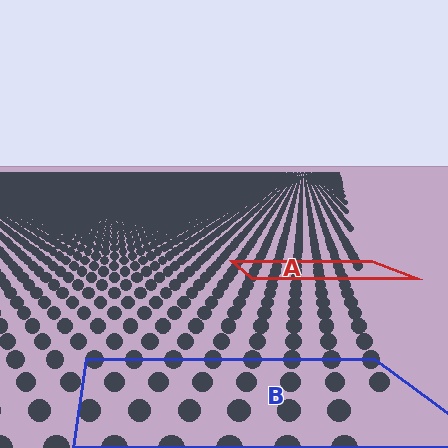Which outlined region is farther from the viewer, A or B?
Region A is farther from the viewer — the texture elements inside it appear smaller and more densely packed.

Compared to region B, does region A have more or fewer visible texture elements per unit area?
Region A has more texture elements per unit area — they are packed more densely because it is farther away.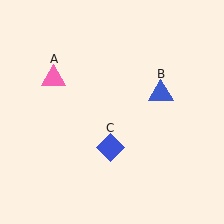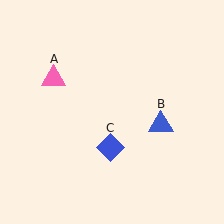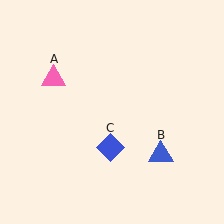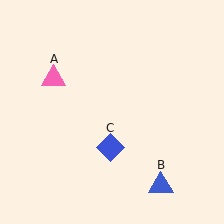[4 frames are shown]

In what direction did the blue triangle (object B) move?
The blue triangle (object B) moved down.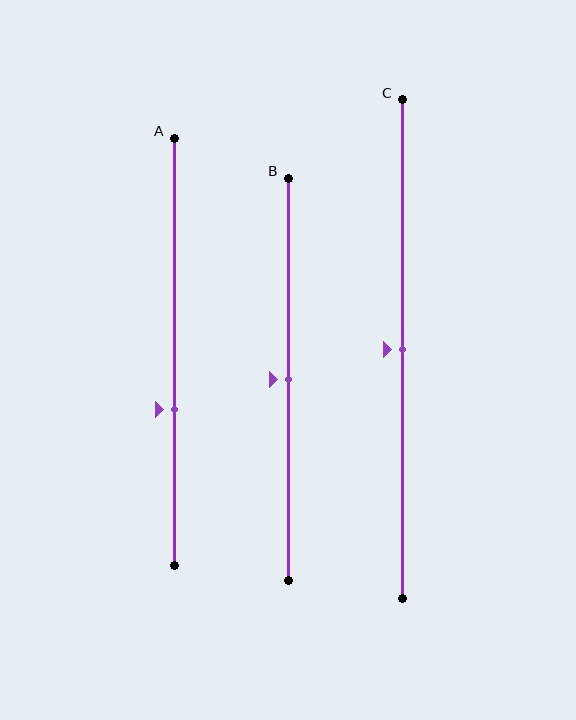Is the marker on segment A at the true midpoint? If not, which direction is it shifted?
No, the marker on segment A is shifted downward by about 13% of the segment length.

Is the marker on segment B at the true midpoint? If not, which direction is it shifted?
Yes, the marker on segment B is at the true midpoint.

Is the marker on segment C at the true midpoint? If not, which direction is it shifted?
Yes, the marker on segment C is at the true midpoint.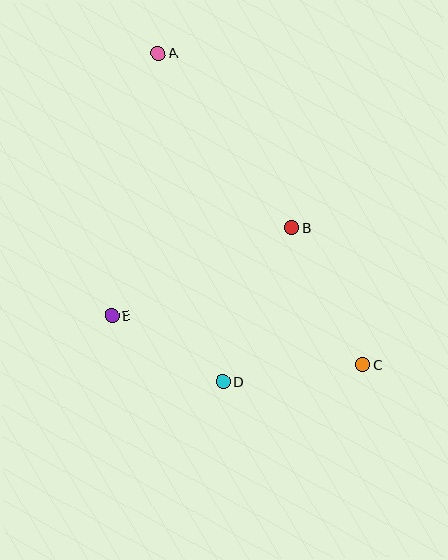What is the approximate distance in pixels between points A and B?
The distance between A and B is approximately 220 pixels.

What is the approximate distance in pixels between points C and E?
The distance between C and E is approximately 256 pixels.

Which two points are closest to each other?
Points D and E are closest to each other.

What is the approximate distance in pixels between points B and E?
The distance between B and E is approximately 200 pixels.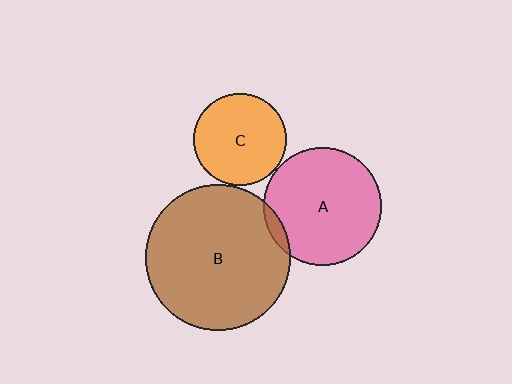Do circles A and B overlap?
Yes.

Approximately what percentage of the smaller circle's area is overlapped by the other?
Approximately 5%.